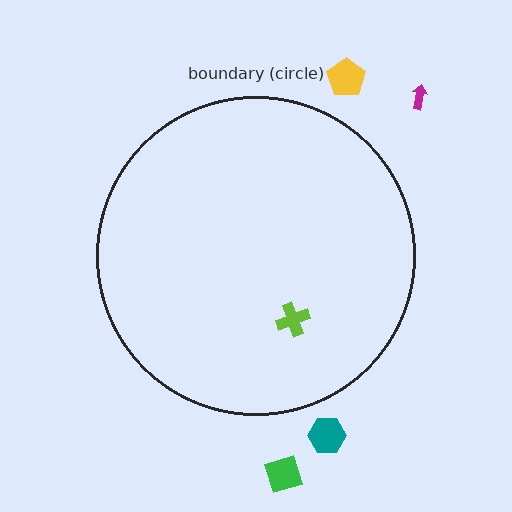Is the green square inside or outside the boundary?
Outside.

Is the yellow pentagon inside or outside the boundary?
Outside.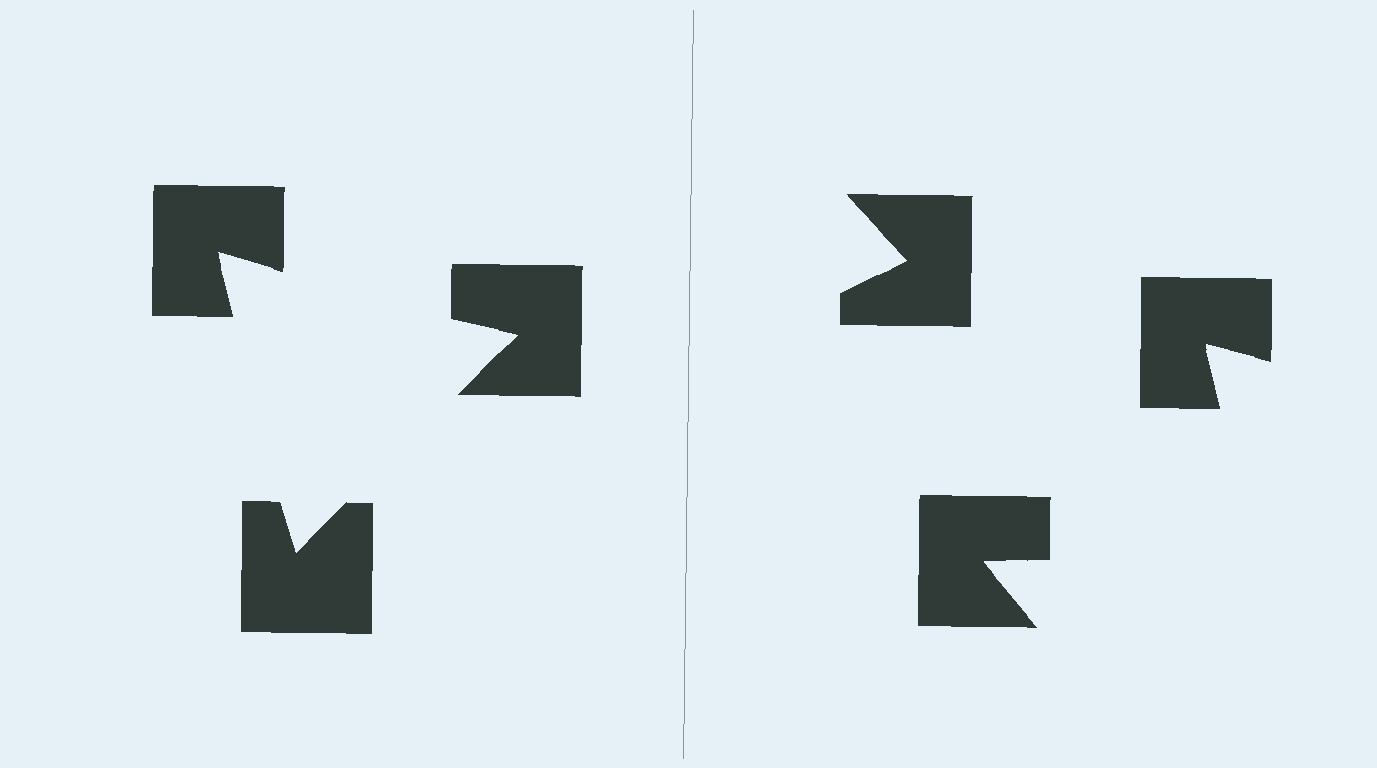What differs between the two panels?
The notched squares are positioned identically on both sides; only the wedge orientations differ. On the left they align to a triangle; on the right they are misaligned.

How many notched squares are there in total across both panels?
6 — 3 on each side.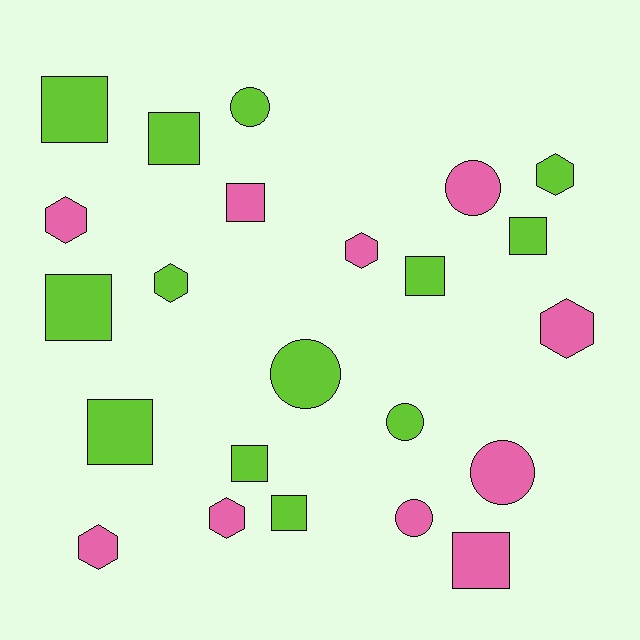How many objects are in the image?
There are 23 objects.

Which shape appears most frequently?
Square, with 10 objects.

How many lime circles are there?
There are 3 lime circles.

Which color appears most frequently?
Lime, with 13 objects.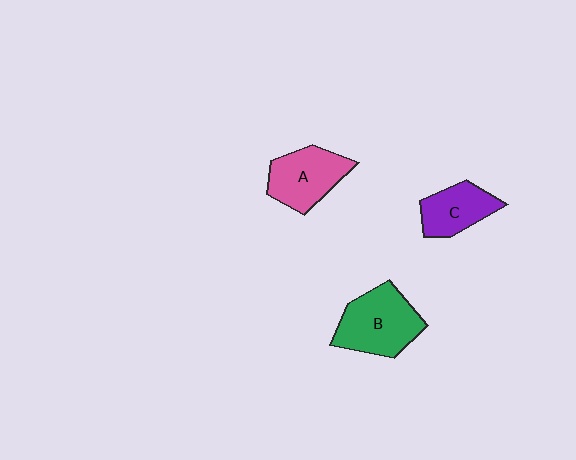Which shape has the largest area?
Shape B (green).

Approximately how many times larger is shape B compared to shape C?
Approximately 1.5 times.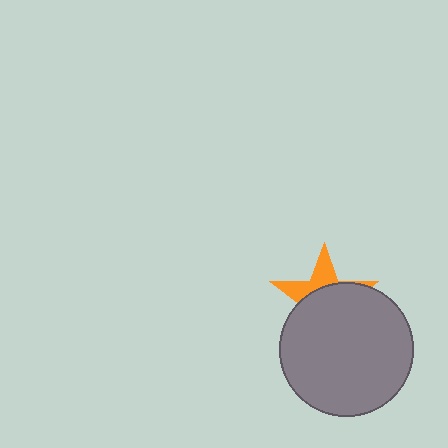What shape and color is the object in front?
The object in front is a gray circle.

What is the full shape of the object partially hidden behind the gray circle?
The partially hidden object is an orange star.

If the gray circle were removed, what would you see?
You would see the complete orange star.